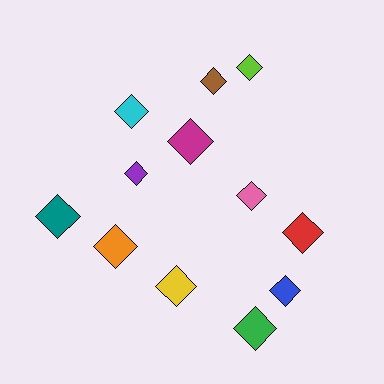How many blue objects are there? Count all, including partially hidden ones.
There is 1 blue object.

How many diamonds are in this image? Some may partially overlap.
There are 12 diamonds.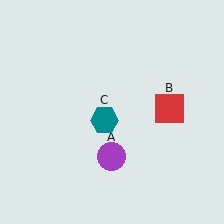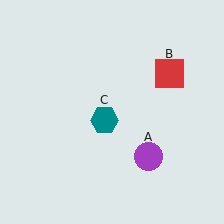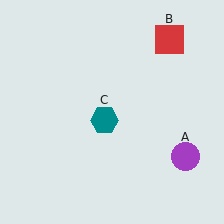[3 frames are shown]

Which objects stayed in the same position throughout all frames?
Teal hexagon (object C) remained stationary.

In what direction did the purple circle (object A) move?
The purple circle (object A) moved right.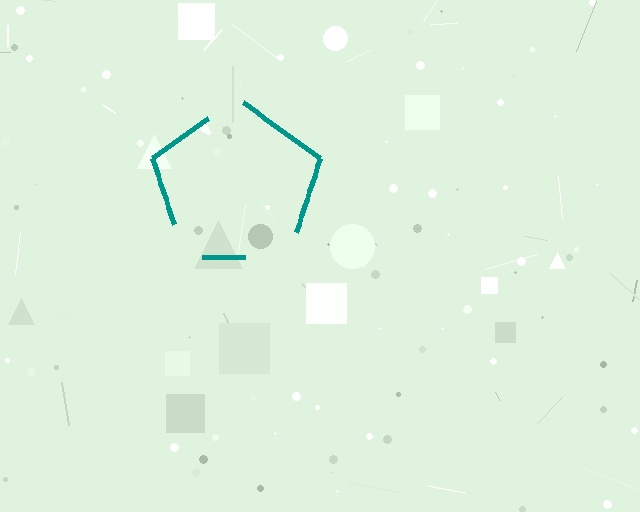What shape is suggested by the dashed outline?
The dashed outline suggests a pentagon.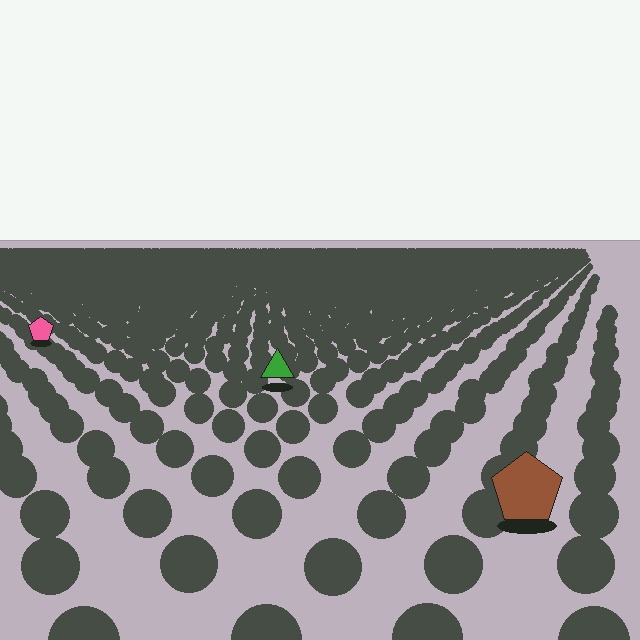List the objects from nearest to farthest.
From nearest to farthest: the brown pentagon, the green triangle, the pink pentagon.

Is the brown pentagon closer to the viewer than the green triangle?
Yes. The brown pentagon is closer — you can tell from the texture gradient: the ground texture is coarser near it.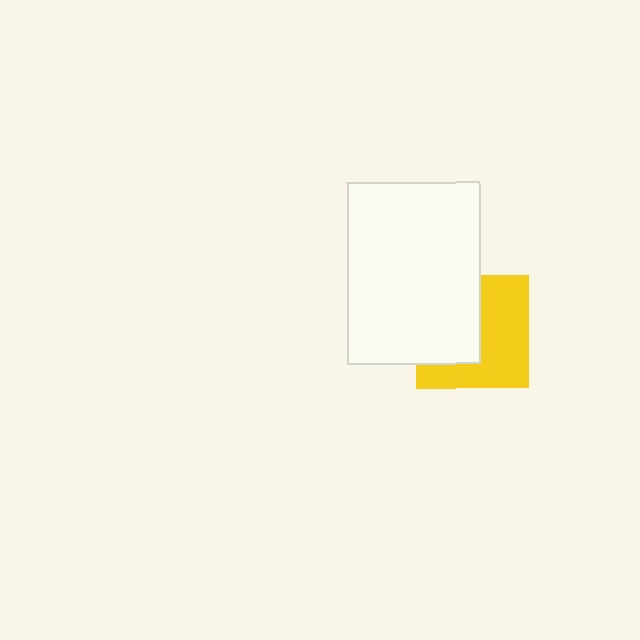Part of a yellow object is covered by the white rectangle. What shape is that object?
It is a square.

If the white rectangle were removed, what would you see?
You would see the complete yellow square.